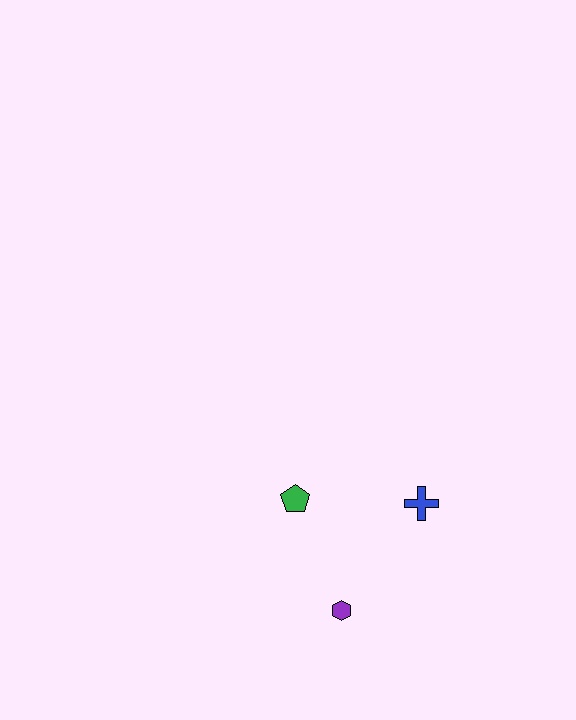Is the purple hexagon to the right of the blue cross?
No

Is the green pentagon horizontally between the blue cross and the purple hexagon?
No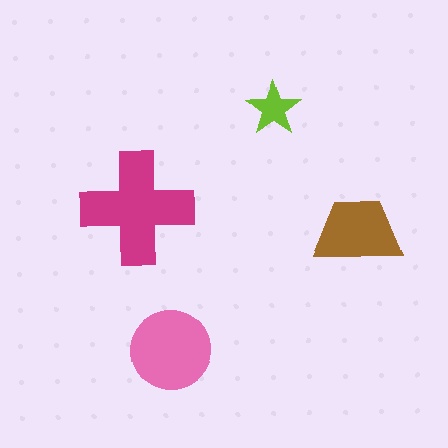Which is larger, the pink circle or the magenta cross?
The magenta cross.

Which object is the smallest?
The lime star.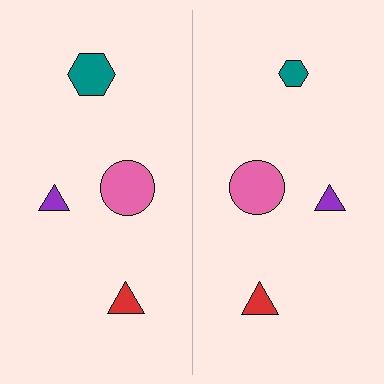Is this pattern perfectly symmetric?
No, the pattern is not perfectly symmetric. The teal hexagon on the right side has a different size than its mirror counterpart.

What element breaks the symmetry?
The teal hexagon on the right side has a different size than its mirror counterpart.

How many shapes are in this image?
There are 8 shapes in this image.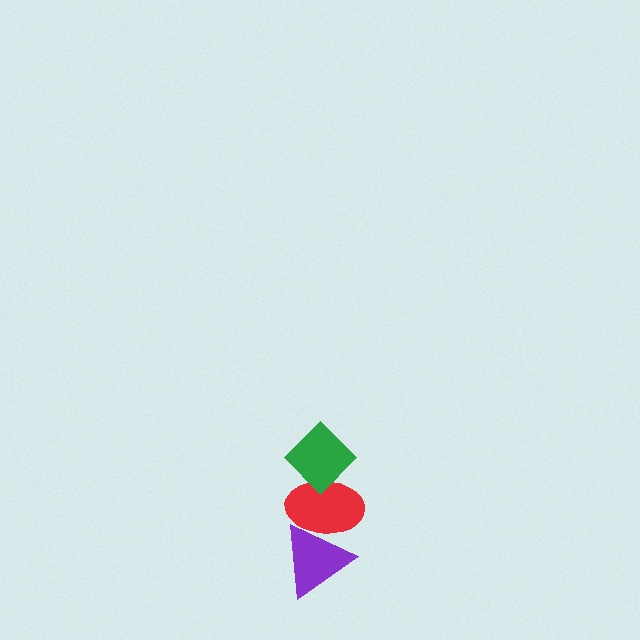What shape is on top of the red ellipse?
The green diamond is on top of the red ellipse.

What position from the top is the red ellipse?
The red ellipse is 2nd from the top.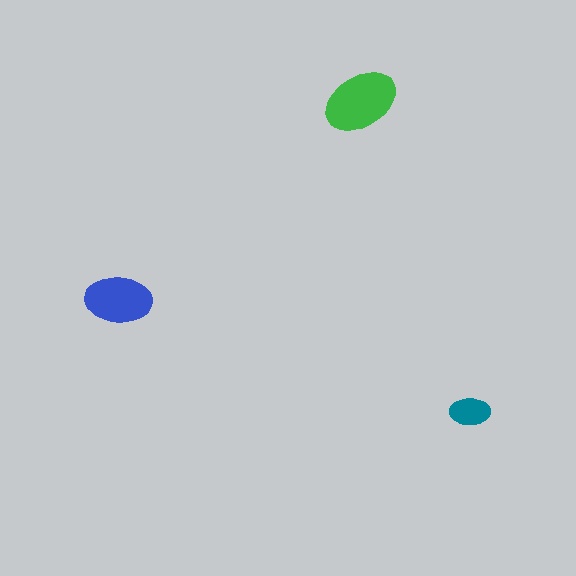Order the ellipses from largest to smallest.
the green one, the blue one, the teal one.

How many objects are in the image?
There are 3 objects in the image.